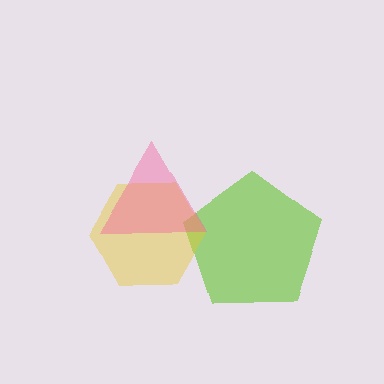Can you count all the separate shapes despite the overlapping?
Yes, there are 3 separate shapes.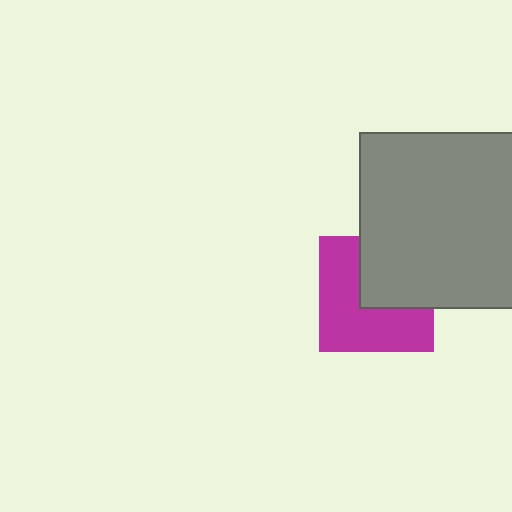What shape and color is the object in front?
The object in front is a gray square.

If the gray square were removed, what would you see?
You would see the complete magenta square.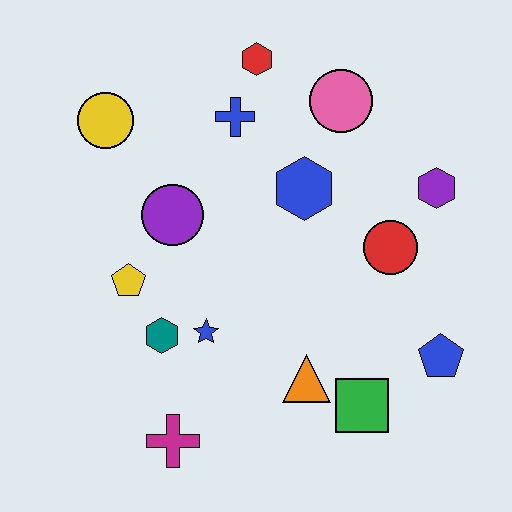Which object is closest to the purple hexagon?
The red circle is closest to the purple hexagon.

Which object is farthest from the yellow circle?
The blue pentagon is farthest from the yellow circle.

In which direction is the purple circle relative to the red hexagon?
The purple circle is below the red hexagon.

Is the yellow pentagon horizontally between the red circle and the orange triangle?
No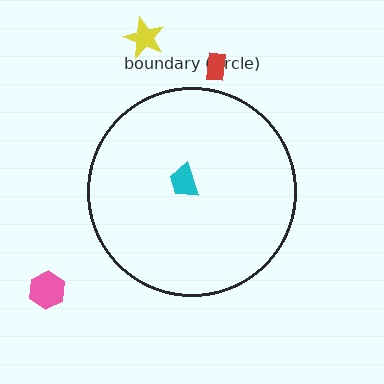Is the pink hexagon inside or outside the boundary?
Outside.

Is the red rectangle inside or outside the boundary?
Outside.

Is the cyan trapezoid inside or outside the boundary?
Inside.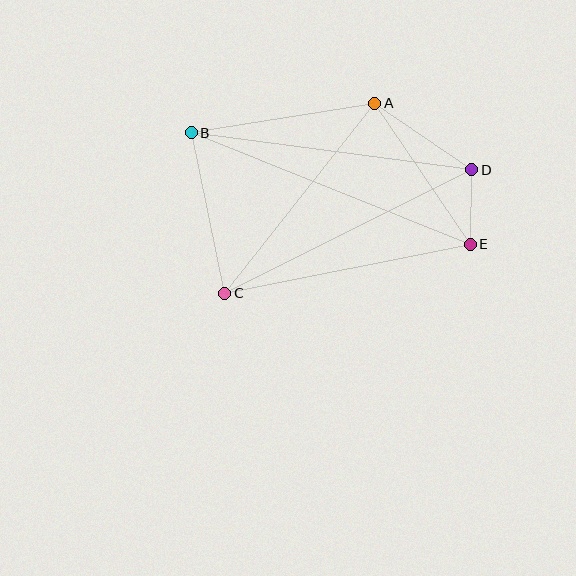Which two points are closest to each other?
Points D and E are closest to each other.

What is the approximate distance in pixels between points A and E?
The distance between A and E is approximately 170 pixels.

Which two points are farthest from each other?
Points B and E are farthest from each other.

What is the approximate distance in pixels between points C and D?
The distance between C and D is approximately 276 pixels.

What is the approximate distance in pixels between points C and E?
The distance between C and E is approximately 250 pixels.